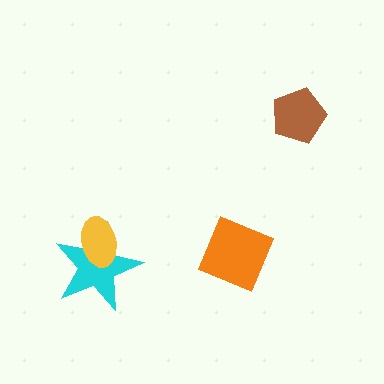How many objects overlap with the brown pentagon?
0 objects overlap with the brown pentagon.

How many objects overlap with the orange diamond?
0 objects overlap with the orange diamond.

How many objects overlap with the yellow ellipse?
1 object overlaps with the yellow ellipse.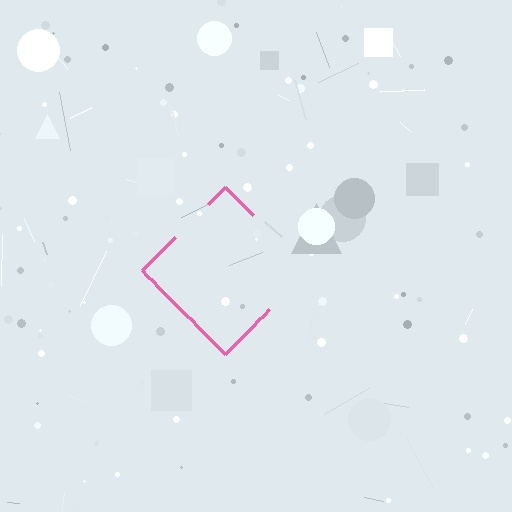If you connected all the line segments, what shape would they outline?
They would outline a diamond.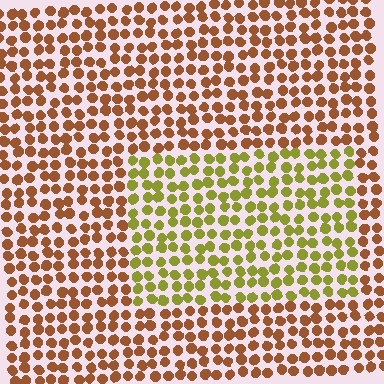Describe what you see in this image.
The image is filled with small brown elements in a uniform arrangement. A rectangle-shaped region is visible where the elements are tinted to a slightly different hue, forming a subtle color boundary.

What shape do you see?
I see a rectangle.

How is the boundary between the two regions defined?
The boundary is defined purely by a slight shift in hue (about 47 degrees). Spacing, size, and orientation are identical on both sides.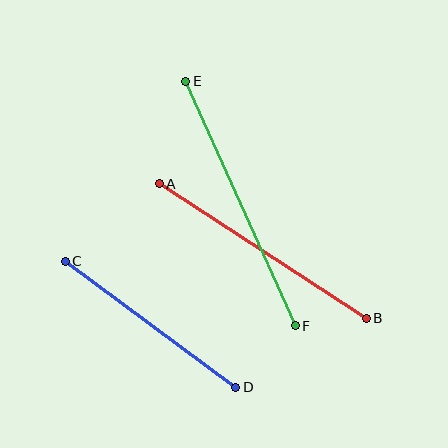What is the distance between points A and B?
The distance is approximately 247 pixels.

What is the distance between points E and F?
The distance is approximately 268 pixels.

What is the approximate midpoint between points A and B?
The midpoint is at approximately (263, 251) pixels.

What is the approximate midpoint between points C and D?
The midpoint is at approximately (150, 324) pixels.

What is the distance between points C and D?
The distance is approximately 212 pixels.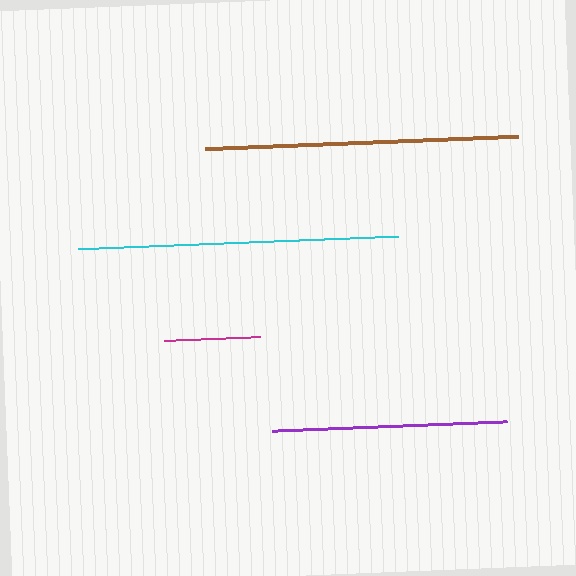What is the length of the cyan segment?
The cyan segment is approximately 320 pixels long.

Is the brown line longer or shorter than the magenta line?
The brown line is longer than the magenta line.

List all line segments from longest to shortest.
From longest to shortest: cyan, brown, purple, magenta.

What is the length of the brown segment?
The brown segment is approximately 312 pixels long.